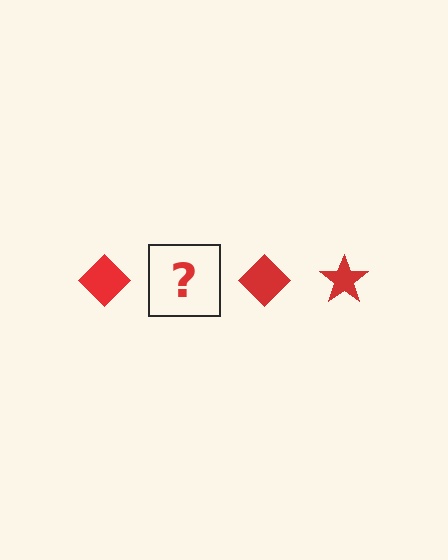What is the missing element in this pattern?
The missing element is a red star.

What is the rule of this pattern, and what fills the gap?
The rule is that the pattern cycles through diamond, star shapes in red. The gap should be filled with a red star.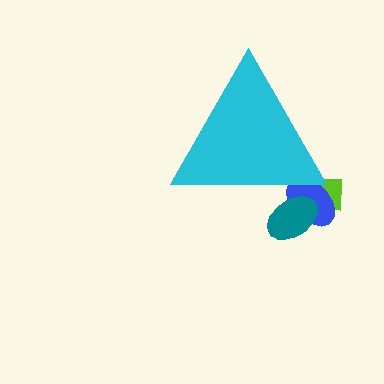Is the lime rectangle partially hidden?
Yes, the lime rectangle is partially hidden behind the cyan triangle.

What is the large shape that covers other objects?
A cyan triangle.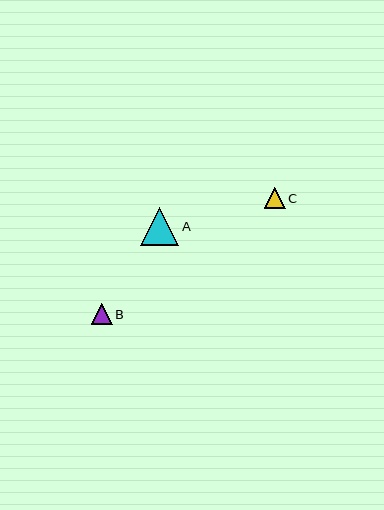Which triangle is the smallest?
Triangle C is the smallest with a size of approximately 20 pixels.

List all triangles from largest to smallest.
From largest to smallest: A, B, C.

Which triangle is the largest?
Triangle A is the largest with a size of approximately 38 pixels.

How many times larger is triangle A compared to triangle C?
Triangle A is approximately 1.9 times the size of triangle C.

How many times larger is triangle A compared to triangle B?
Triangle A is approximately 1.9 times the size of triangle B.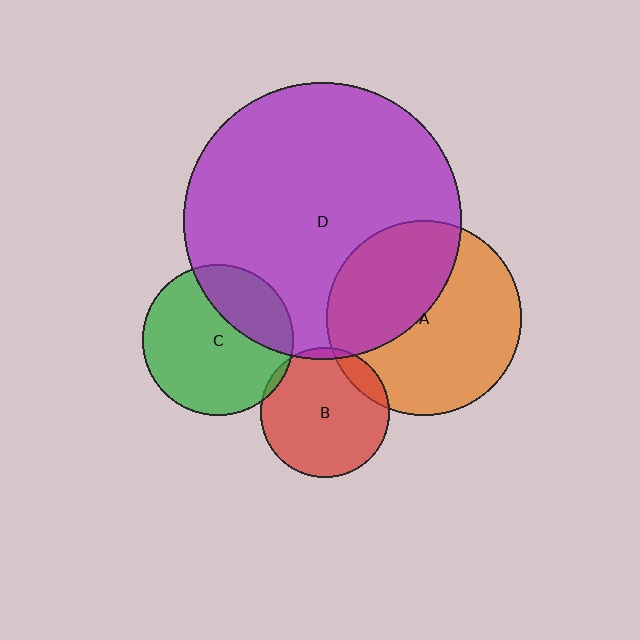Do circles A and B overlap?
Yes.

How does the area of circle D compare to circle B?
Approximately 4.6 times.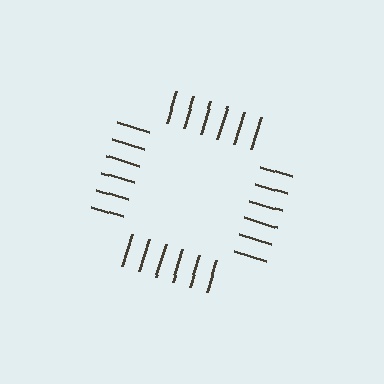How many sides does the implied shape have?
4 sides — the line-ends trace a square.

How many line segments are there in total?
24 — 6 along each of the 4 edges.